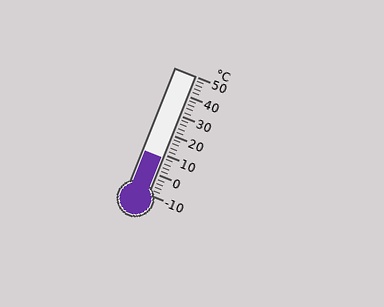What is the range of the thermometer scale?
The thermometer scale ranges from -10°C to 50°C.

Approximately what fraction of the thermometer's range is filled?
The thermometer is filled to approximately 30% of its range.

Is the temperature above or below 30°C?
The temperature is below 30°C.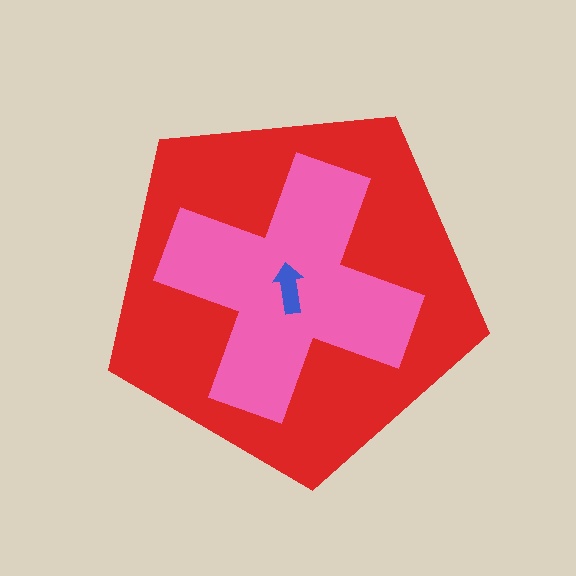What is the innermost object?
The blue arrow.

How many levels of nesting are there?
3.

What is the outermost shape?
The red pentagon.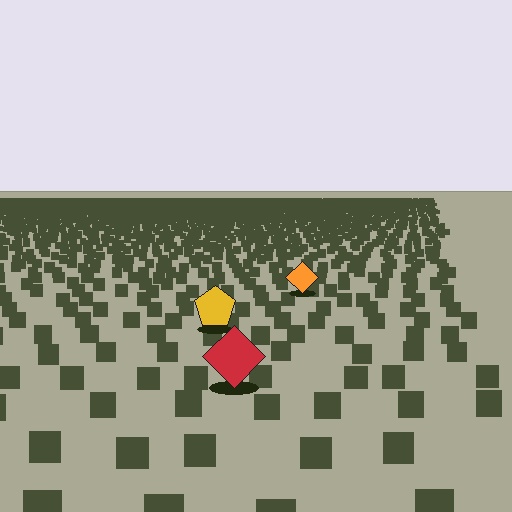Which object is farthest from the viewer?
The orange diamond is farthest from the viewer. It appears smaller and the ground texture around it is denser.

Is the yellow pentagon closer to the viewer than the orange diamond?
Yes. The yellow pentagon is closer — you can tell from the texture gradient: the ground texture is coarser near it.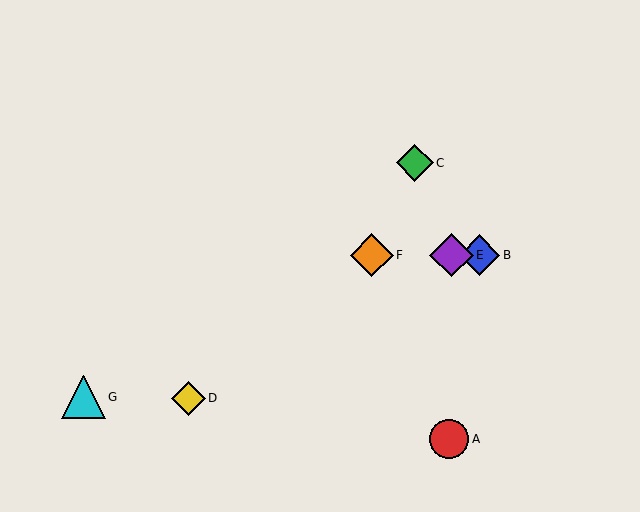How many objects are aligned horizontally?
3 objects (B, E, F) are aligned horizontally.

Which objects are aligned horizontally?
Objects B, E, F are aligned horizontally.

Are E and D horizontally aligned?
No, E is at y≈255 and D is at y≈398.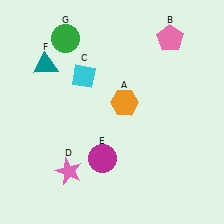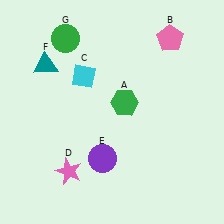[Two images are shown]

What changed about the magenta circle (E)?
In Image 1, E is magenta. In Image 2, it changed to purple.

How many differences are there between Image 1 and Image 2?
There are 2 differences between the two images.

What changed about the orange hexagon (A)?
In Image 1, A is orange. In Image 2, it changed to green.